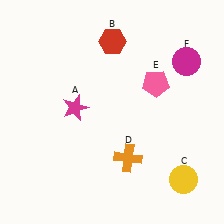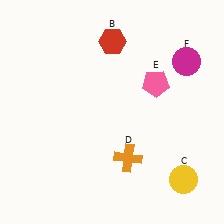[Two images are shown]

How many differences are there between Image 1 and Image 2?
There is 1 difference between the two images.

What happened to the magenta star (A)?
The magenta star (A) was removed in Image 2. It was in the top-left area of Image 1.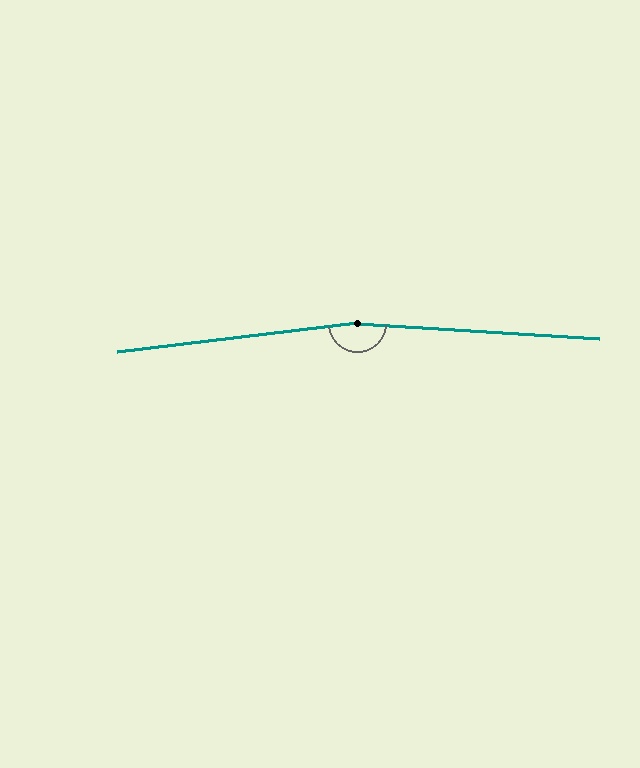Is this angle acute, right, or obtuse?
It is obtuse.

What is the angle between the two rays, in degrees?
Approximately 169 degrees.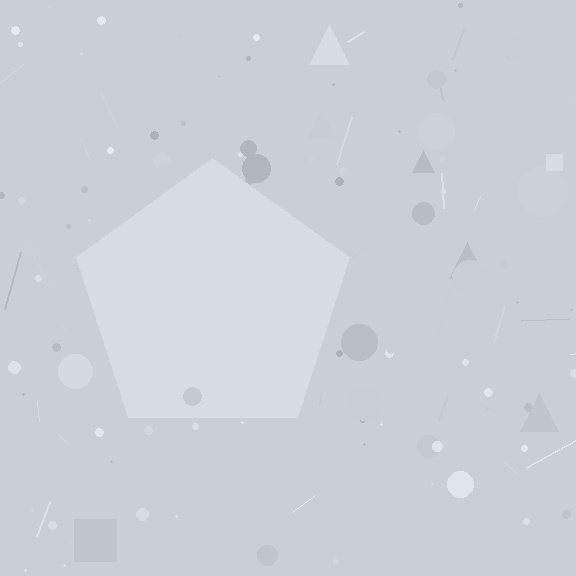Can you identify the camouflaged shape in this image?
The camouflaged shape is a pentagon.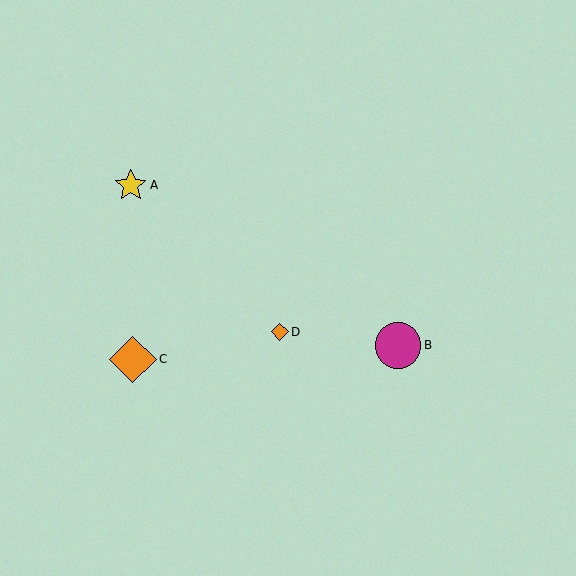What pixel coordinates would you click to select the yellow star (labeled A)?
Click at (131, 185) to select the yellow star A.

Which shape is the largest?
The orange diamond (labeled C) is the largest.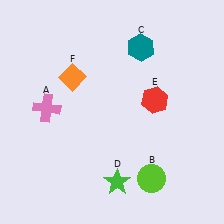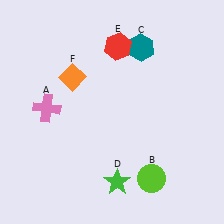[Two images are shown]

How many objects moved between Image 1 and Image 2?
1 object moved between the two images.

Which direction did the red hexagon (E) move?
The red hexagon (E) moved up.